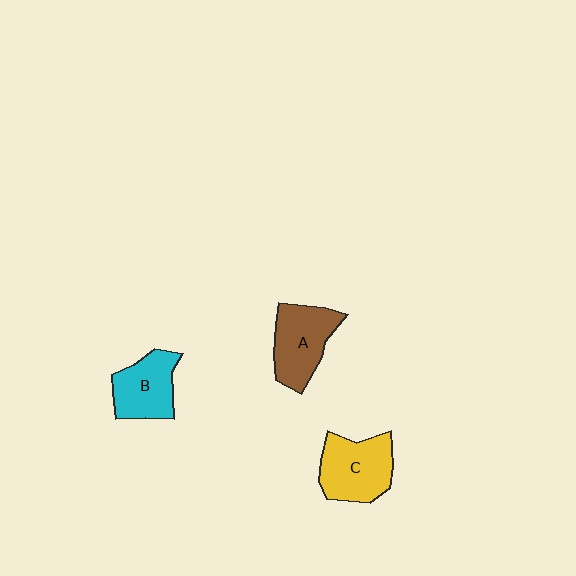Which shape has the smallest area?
Shape B (cyan).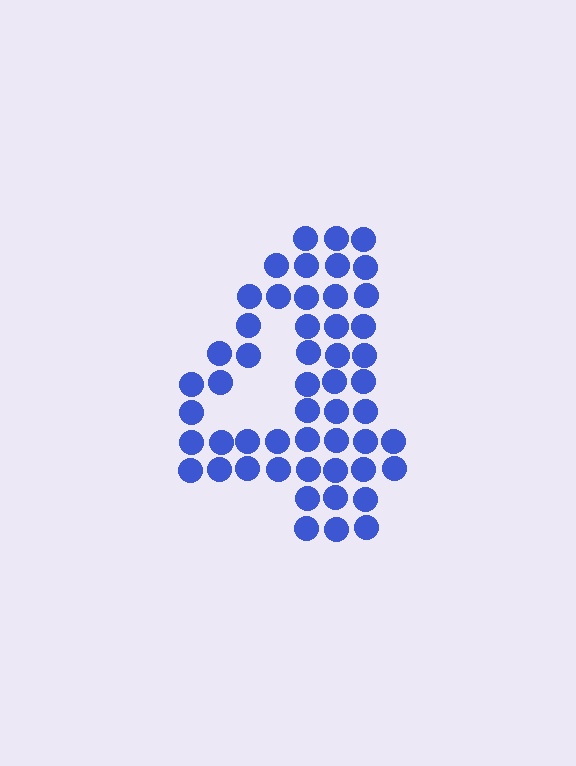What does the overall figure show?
The overall figure shows the digit 4.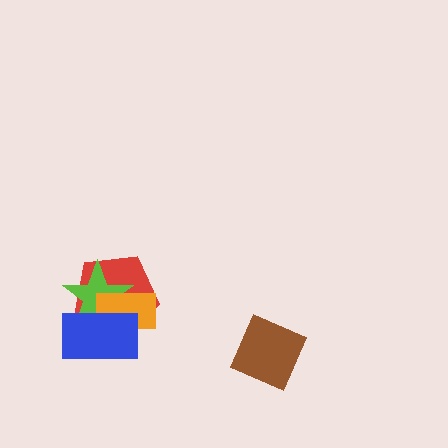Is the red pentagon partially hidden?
Yes, it is partially covered by another shape.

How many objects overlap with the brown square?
0 objects overlap with the brown square.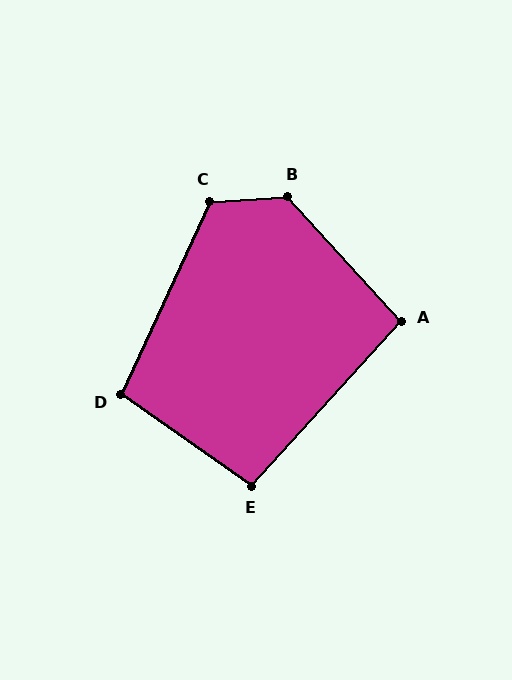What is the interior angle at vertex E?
Approximately 97 degrees (obtuse).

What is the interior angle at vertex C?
Approximately 118 degrees (obtuse).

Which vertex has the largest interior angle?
B, at approximately 129 degrees.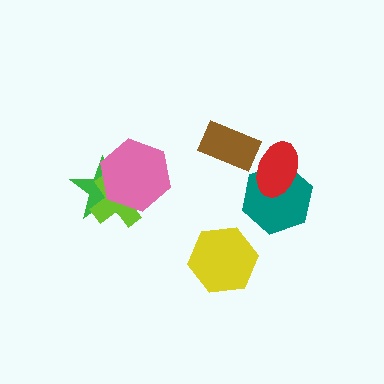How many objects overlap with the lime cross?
2 objects overlap with the lime cross.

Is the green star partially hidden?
Yes, it is partially covered by another shape.